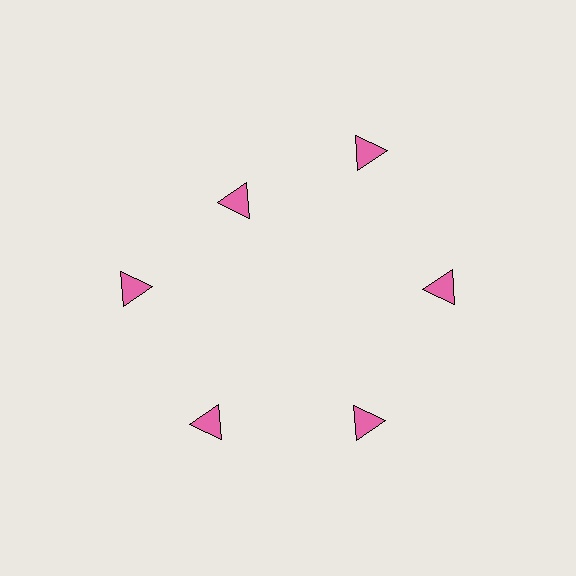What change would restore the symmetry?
The symmetry would be restored by moving it outward, back onto the ring so that all 6 triangles sit at equal angles and equal distance from the center.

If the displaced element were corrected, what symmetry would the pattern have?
It would have 6-fold rotational symmetry — the pattern would map onto itself every 60 degrees.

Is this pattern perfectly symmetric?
No. The 6 pink triangles are arranged in a ring, but one element near the 11 o'clock position is pulled inward toward the center, breaking the 6-fold rotational symmetry.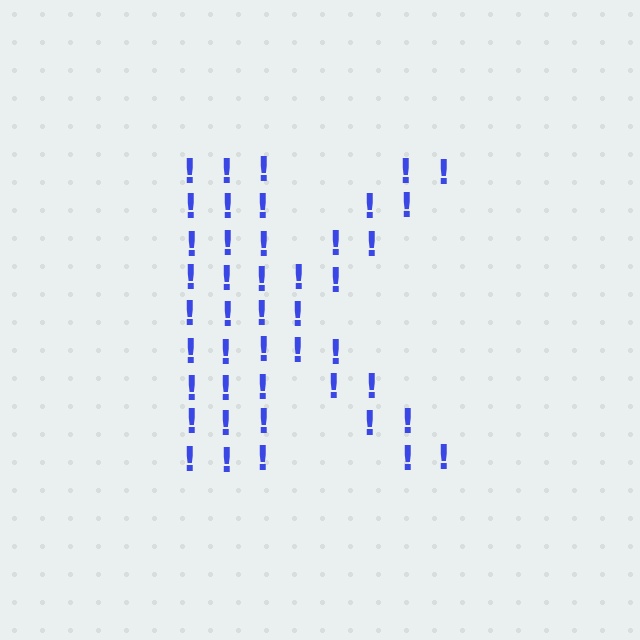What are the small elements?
The small elements are exclamation marks.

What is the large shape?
The large shape is the letter K.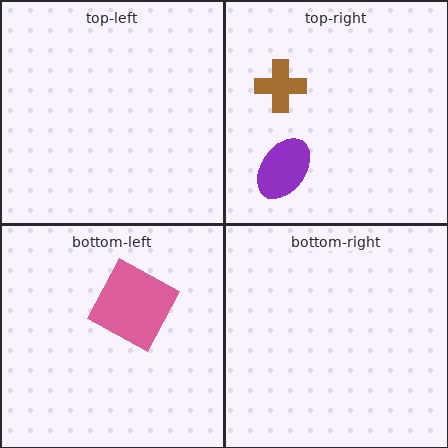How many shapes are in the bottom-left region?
1.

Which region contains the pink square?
The bottom-left region.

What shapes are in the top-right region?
The purple ellipse, the brown cross.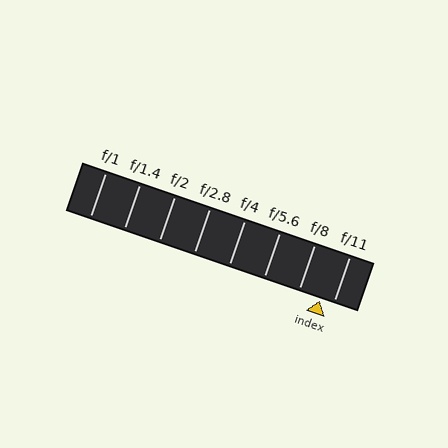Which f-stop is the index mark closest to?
The index mark is closest to f/11.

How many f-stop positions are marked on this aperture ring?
There are 8 f-stop positions marked.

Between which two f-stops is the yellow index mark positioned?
The index mark is between f/8 and f/11.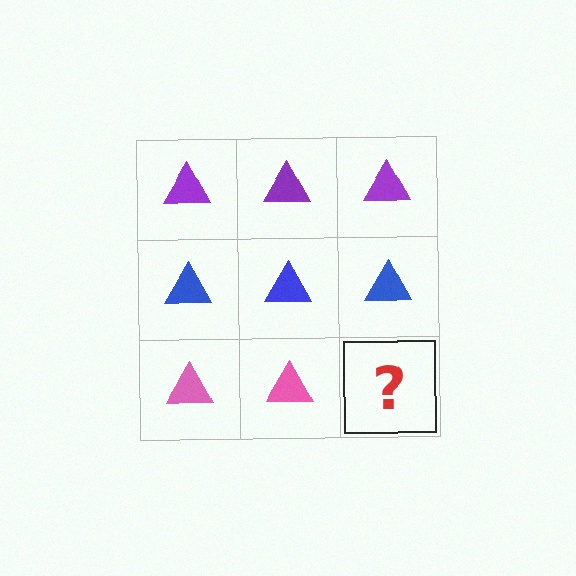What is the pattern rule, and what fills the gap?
The rule is that each row has a consistent color. The gap should be filled with a pink triangle.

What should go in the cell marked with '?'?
The missing cell should contain a pink triangle.